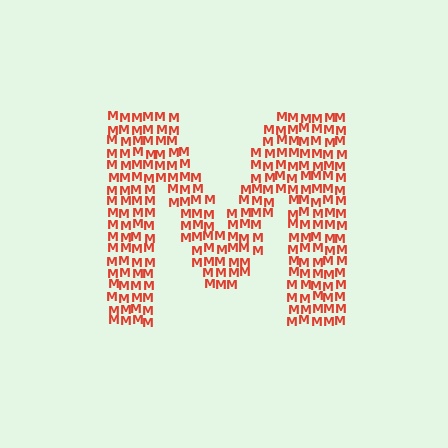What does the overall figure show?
The overall figure shows the letter M.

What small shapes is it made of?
It is made of small letter M's.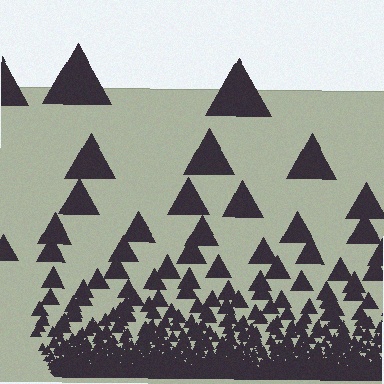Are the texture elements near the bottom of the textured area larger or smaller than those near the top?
Smaller. The gradient is inverted — elements near the bottom are smaller and denser.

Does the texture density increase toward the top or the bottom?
Density increases toward the bottom.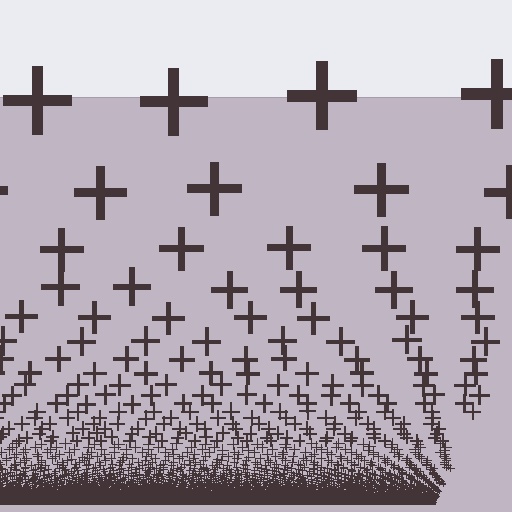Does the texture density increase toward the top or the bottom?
Density increases toward the bottom.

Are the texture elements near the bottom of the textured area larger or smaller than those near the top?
Smaller. The gradient is inverted — elements near the bottom are smaller and denser.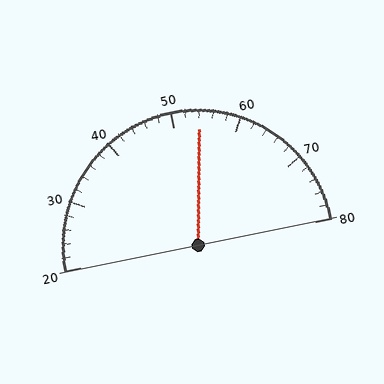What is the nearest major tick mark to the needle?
The nearest major tick mark is 50.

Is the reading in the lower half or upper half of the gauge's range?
The reading is in the upper half of the range (20 to 80).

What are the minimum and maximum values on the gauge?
The gauge ranges from 20 to 80.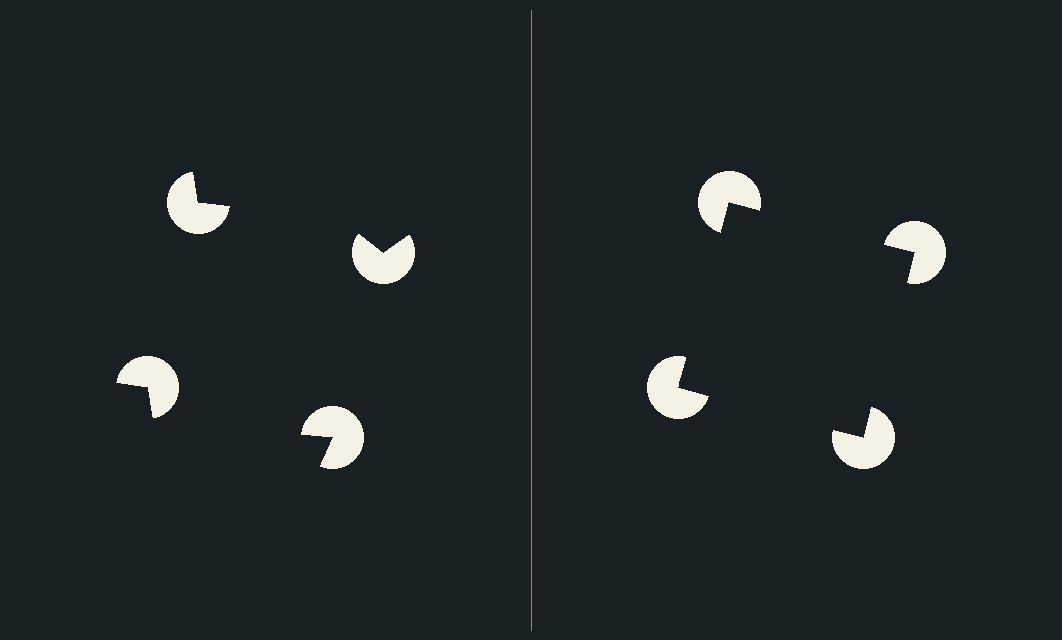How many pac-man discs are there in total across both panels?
8 — 4 on each side.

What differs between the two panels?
The pac-man discs are positioned identically on both sides; only the wedge orientations differ. On the right they align to a square; on the left they are misaligned.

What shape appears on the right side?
An illusory square.